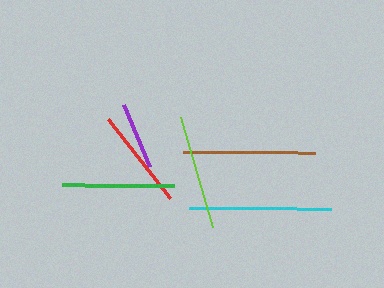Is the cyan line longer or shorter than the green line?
The cyan line is longer than the green line.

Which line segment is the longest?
The cyan line is the longest at approximately 142 pixels.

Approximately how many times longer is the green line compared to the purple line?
The green line is approximately 1.7 times the length of the purple line.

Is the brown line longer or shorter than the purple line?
The brown line is longer than the purple line.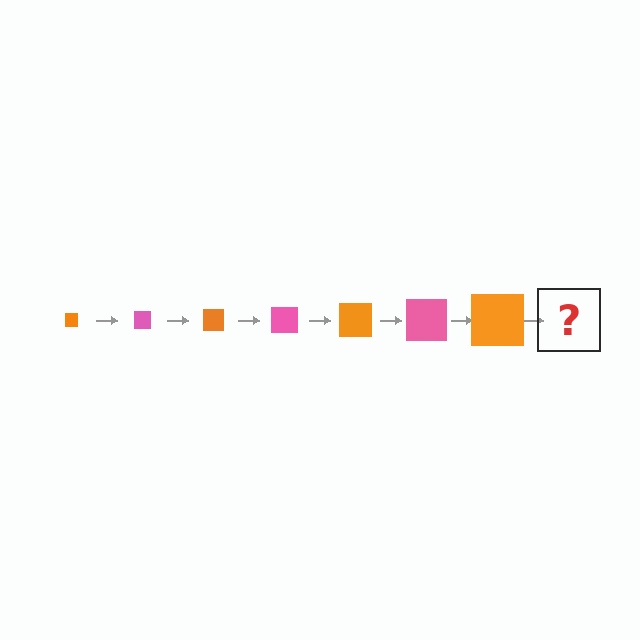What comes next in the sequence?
The next element should be a pink square, larger than the previous one.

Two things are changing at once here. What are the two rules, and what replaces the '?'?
The two rules are that the square grows larger each step and the color cycles through orange and pink. The '?' should be a pink square, larger than the previous one.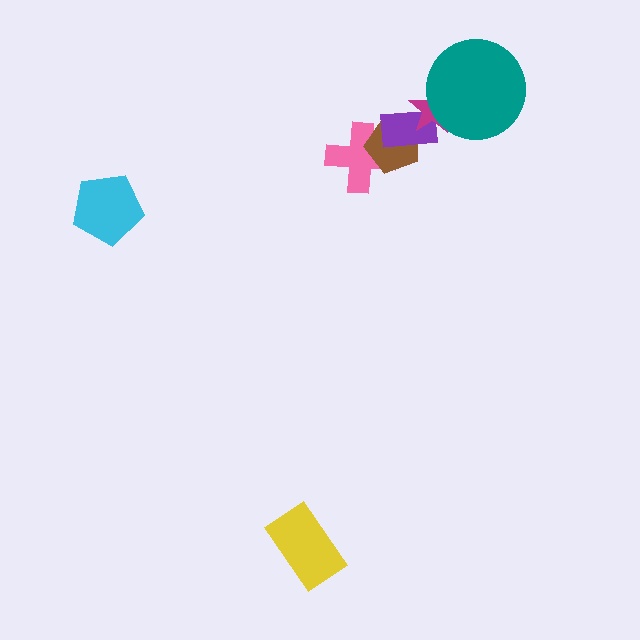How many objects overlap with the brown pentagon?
2 objects overlap with the brown pentagon.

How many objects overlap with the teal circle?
1 object overlaps with the teal circle.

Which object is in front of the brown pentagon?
The purple rectangle is in front of the brown pentagon.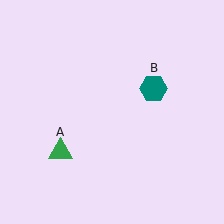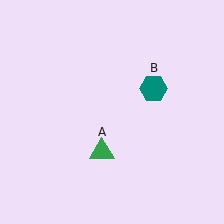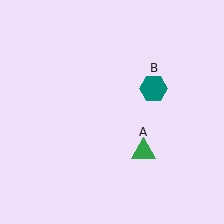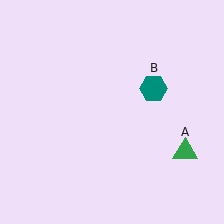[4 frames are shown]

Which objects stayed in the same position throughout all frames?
Teal hexagon (object B) remained stationary.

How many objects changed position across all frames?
1 object changed position: green triangle (object A).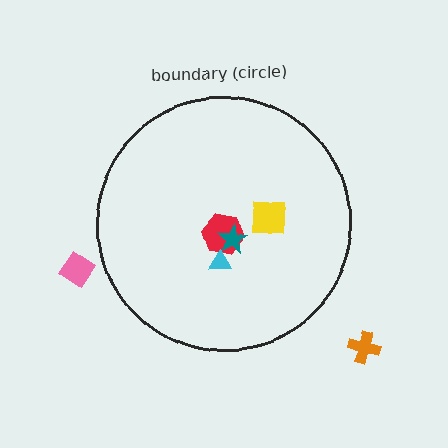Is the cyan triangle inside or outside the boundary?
Inside.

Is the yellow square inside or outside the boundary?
Inside.